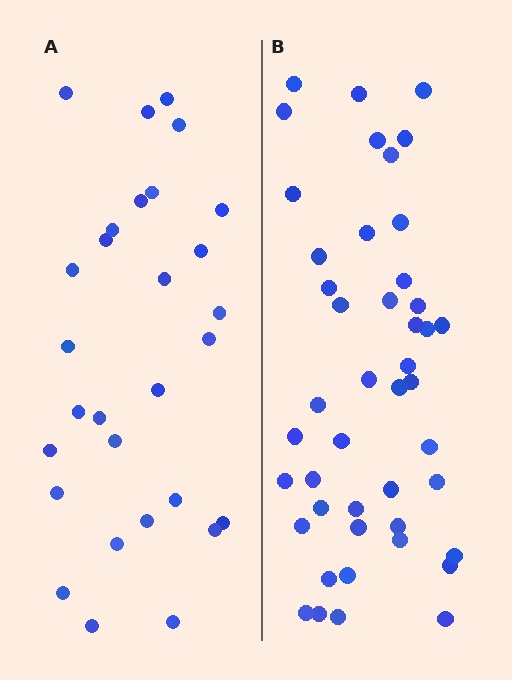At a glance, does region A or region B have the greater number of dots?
Region B (the right region) has more dots.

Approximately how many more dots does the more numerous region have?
Region B has approximately 15 more dots than region A.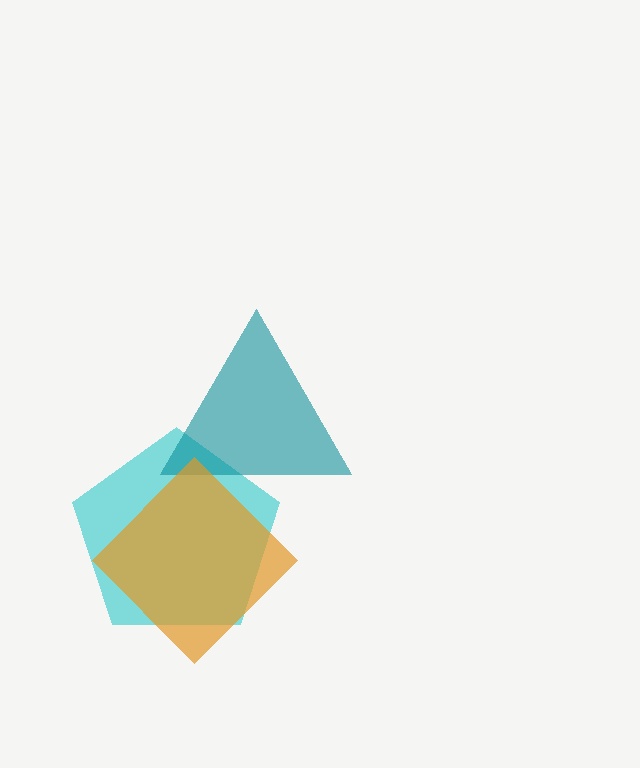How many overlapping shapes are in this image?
There are 3 overlapping shapes in the image.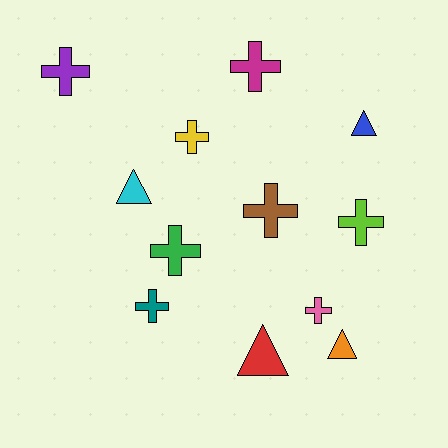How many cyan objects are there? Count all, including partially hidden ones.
There is 1 cyan object.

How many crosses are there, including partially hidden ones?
There are 8 crosses.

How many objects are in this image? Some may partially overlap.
There are 12 objects.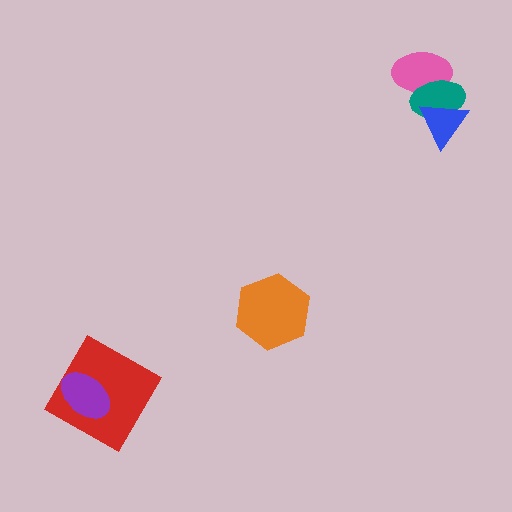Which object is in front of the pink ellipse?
The teal ellipse is in front of the pink ellipse.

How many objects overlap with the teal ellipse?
2 objects overlap with the teal ellipse.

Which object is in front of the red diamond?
The purple ellipse is in front of the red diamond.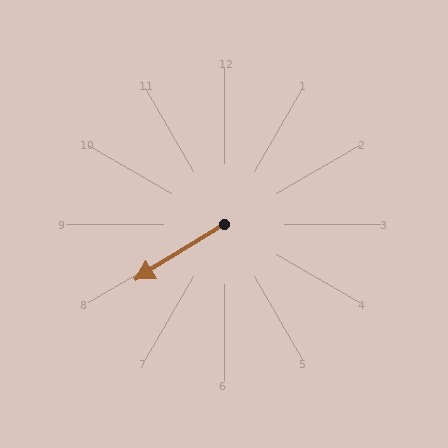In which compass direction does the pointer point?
Southwest.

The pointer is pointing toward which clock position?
Roughly 8 o'clock.